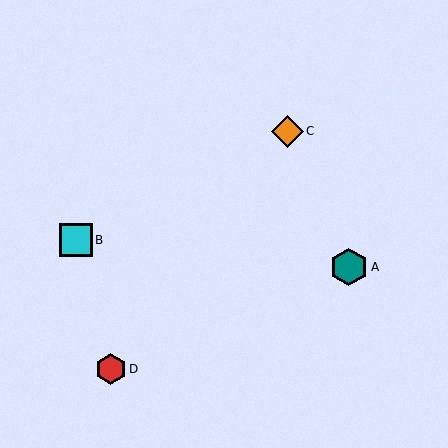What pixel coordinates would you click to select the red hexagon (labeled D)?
Click at (111, 369) to select the red hexagon D.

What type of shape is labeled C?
Shape C is an orange diamond.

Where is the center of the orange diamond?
The center of the orange diamond is at (288, 132).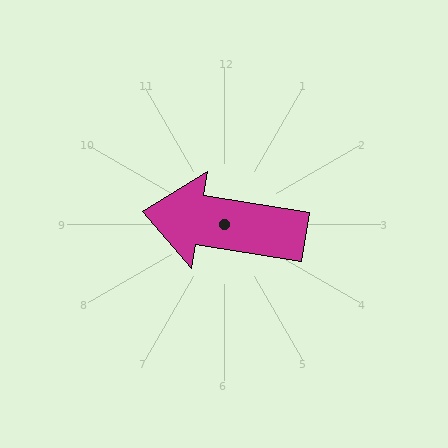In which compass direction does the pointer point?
West.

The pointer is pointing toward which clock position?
Roughly 9 o'clock.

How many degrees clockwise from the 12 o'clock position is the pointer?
Approximately 279 degrees.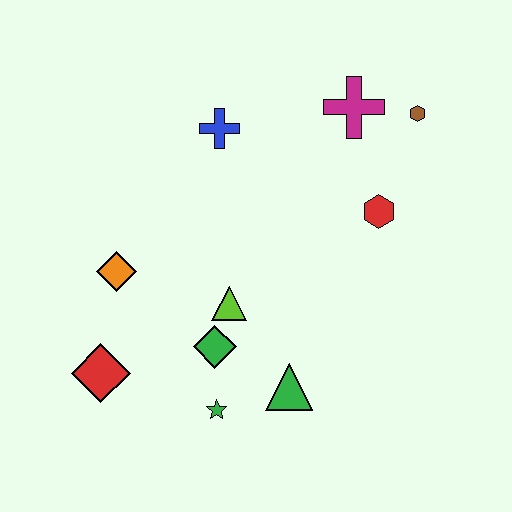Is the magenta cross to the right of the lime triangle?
Yes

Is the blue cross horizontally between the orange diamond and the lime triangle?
Yes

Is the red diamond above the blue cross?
No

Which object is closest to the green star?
The green diamond is closest to the green star.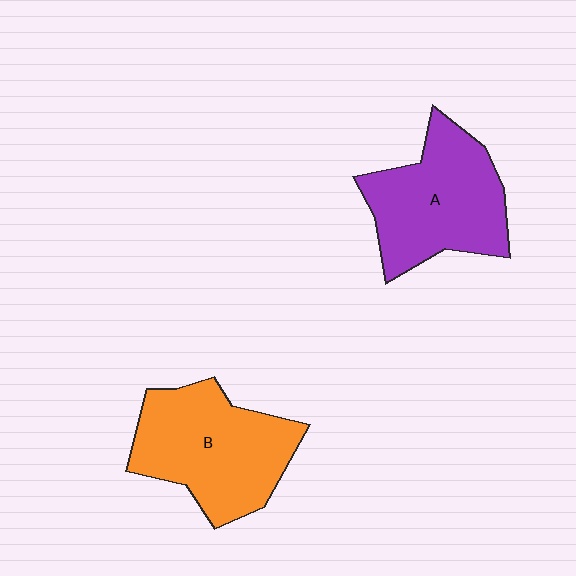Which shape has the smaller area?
Shape A (purple).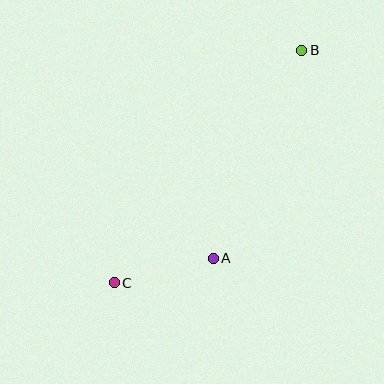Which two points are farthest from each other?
Points B and C are farthest from each other.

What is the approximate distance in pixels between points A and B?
The distance between A and B is approximately 226 pixels.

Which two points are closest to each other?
Points A and C are closest to each other.